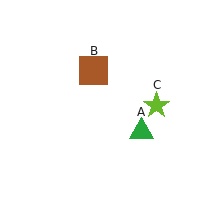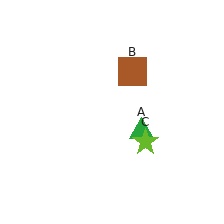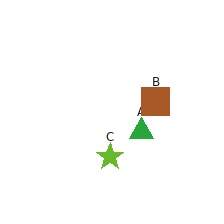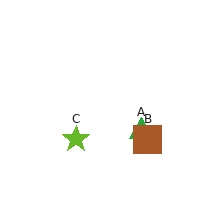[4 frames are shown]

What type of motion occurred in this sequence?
The brown square (object B), lime star (object C) rotated clockwise around the center of the scene.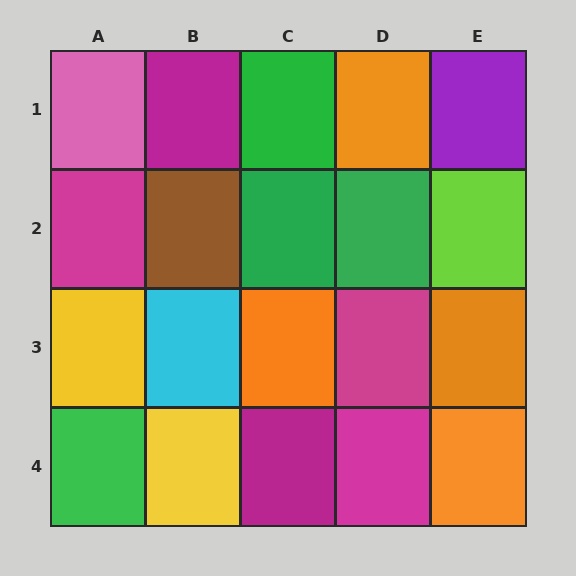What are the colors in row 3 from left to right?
Yellow, cyan, orange, magenta, orange.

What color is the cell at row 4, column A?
Green.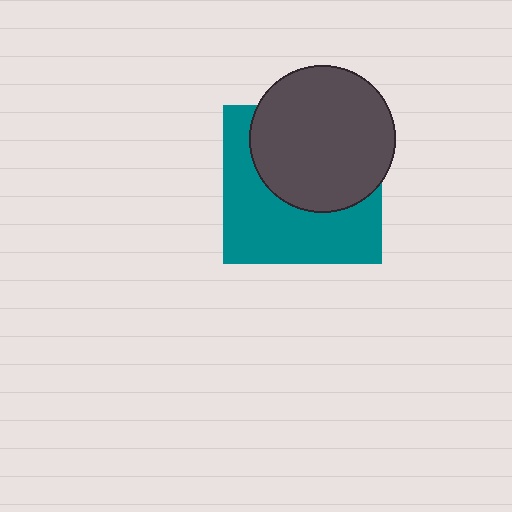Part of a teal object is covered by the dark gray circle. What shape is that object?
It is a square.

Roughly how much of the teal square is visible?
About half of it is visible (roughly 50%).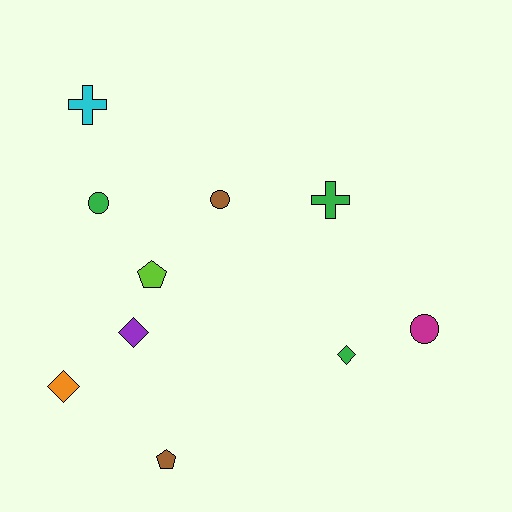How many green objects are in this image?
There are 3 green objects.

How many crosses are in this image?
There are 2 crosses.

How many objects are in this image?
There are 10 objects.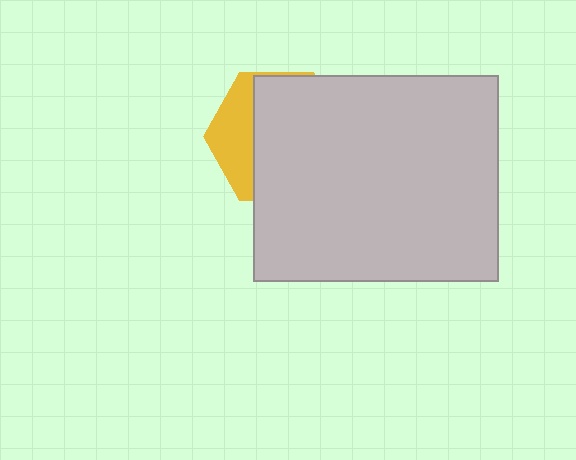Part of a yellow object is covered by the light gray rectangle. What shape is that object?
It is a hexagon.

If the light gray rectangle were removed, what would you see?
You would see the complete yellow hexagon.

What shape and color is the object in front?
The object in front is a light gray rectangle.